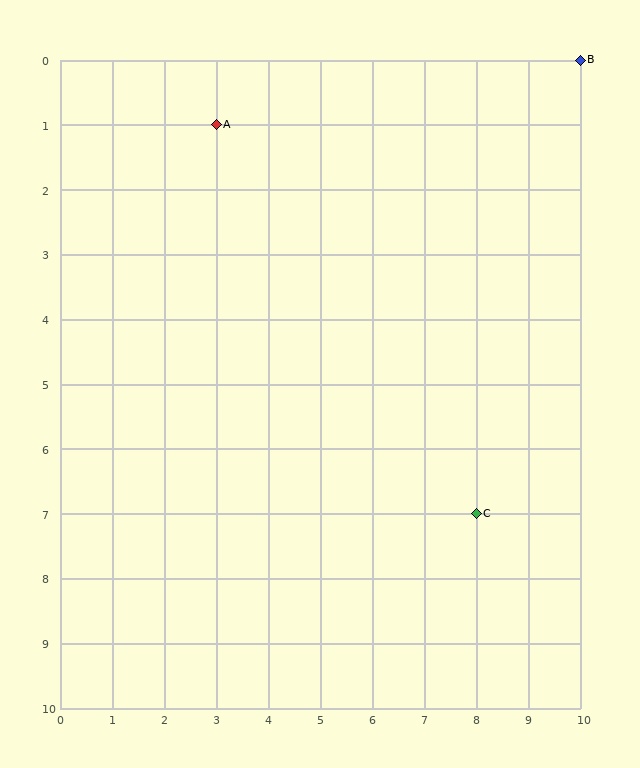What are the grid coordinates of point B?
Point B is at grid coordinates (10, 0).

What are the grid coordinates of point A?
Point A is at grid coordinates (3, 1).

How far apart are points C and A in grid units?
Points C and A are 5 columns and 6 rows apart (about 7.8 grid units diagonally).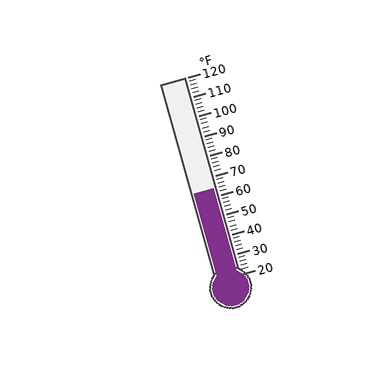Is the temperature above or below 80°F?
The temperature is below 80°F.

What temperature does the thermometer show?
The thermometer shows approximately 64°F.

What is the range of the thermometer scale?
The thermometer scale ranges from 20°F to 120°F.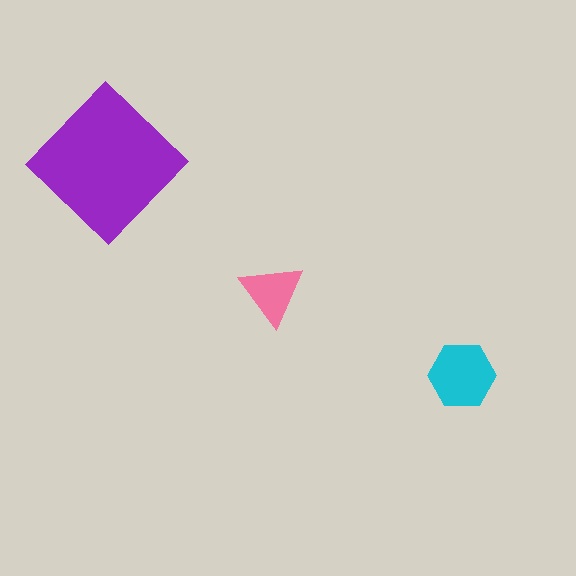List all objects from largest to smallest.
The purple diamond, the cyan hexagon, the pink triangle.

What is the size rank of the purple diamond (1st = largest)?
1st.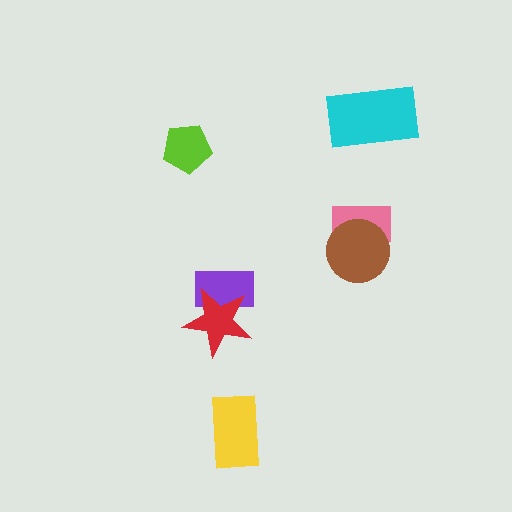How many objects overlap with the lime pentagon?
0 objects overlap with the lime pentagon.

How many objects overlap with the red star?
1 object overlaps with the red star.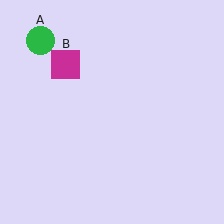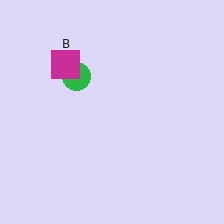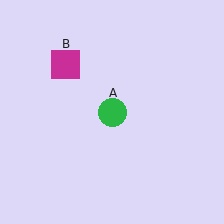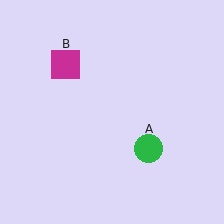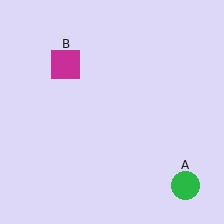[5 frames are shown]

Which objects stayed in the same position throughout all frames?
Magenta square (object B) remained stationary.